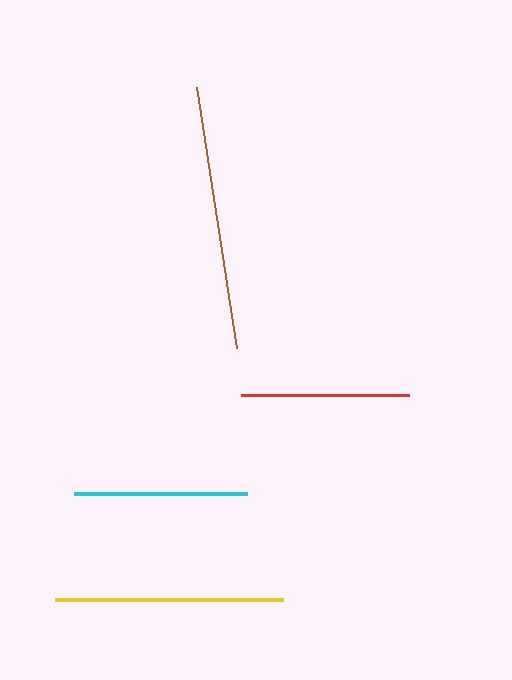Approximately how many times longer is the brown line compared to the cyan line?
The brown line is approximately 1.5 times the length of the cyan line.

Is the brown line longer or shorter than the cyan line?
The brown line is longer than the cyan line.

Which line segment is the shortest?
The red line is the shortest at approximately 168 pixels.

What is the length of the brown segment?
The brown segment is approximately 264 pixels long.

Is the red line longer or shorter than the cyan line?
The cyan line is longer than the red line.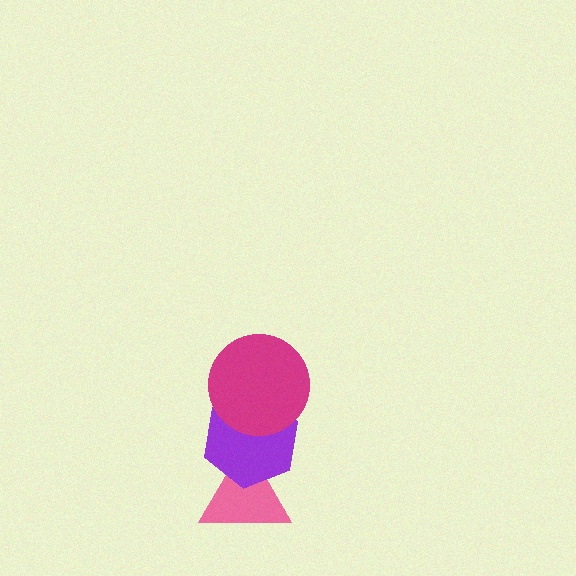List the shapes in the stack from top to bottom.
From top to bottom: the magenta circle, the purple hexagon, the pink triangle.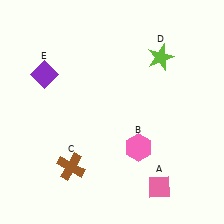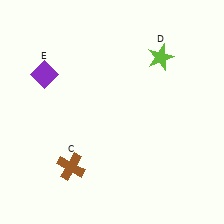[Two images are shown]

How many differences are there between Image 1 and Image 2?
There are 2 differences between the two images.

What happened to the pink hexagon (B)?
The pink hexagon (B) was removed in Image 2. It was in the bottom-right area of Image 1.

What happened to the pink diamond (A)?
The pink diamond (A) was removed in Image 2. It was in the bottom-right area of Image 1.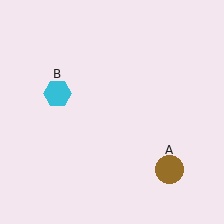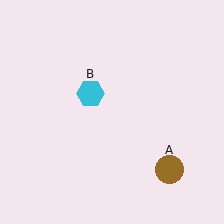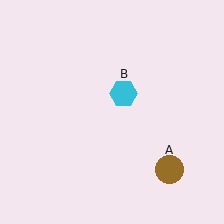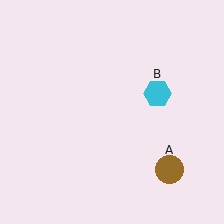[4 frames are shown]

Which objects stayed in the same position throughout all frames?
Brown circle (object A) remained stationary.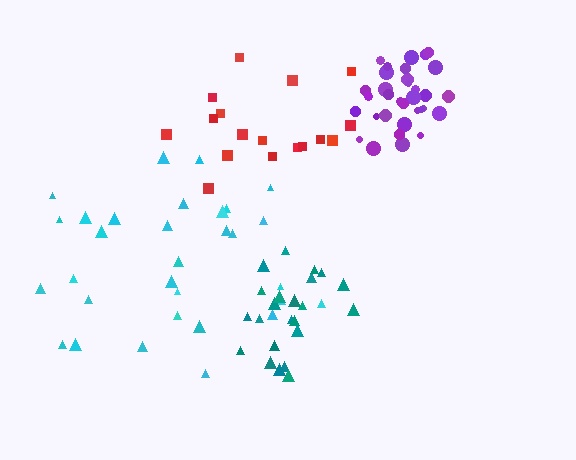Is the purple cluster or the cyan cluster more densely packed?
Purple.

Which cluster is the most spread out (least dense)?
Cyan.